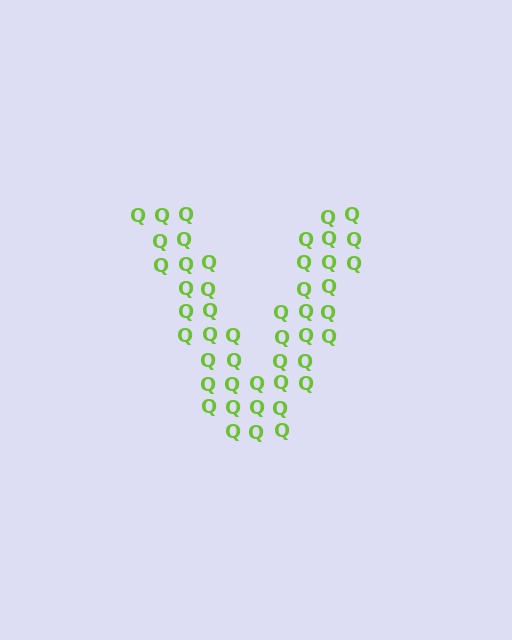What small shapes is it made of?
It is made of small letter Q's.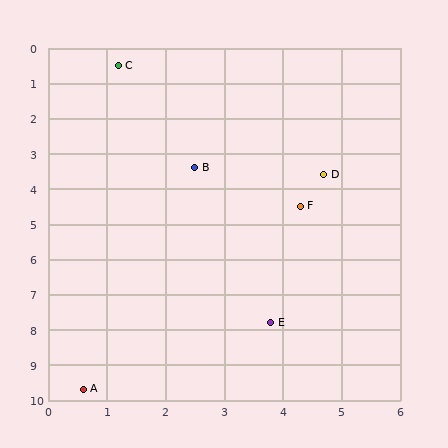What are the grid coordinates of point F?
Point F is at approximately (4.3, 4.5).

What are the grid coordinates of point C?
Point C is at approximately (1.2, 0.5).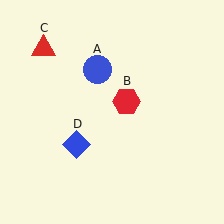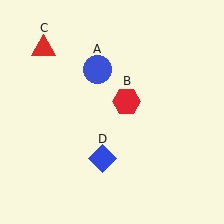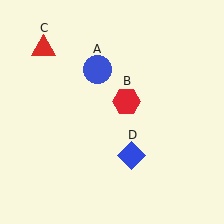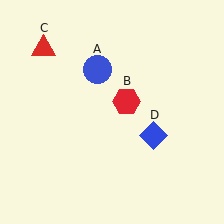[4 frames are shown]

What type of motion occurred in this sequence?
The blue diamond (object D) rotated counterclockwise around the center of the scene.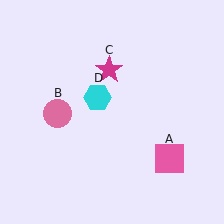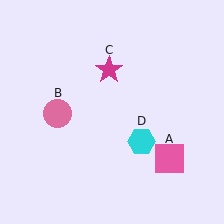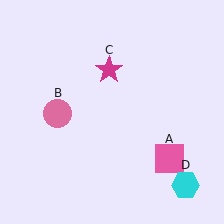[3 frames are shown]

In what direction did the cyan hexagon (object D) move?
The cyan hexagon (object D) moved down and to the right.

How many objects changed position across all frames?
1 object changed position: cyan hexagon (object D).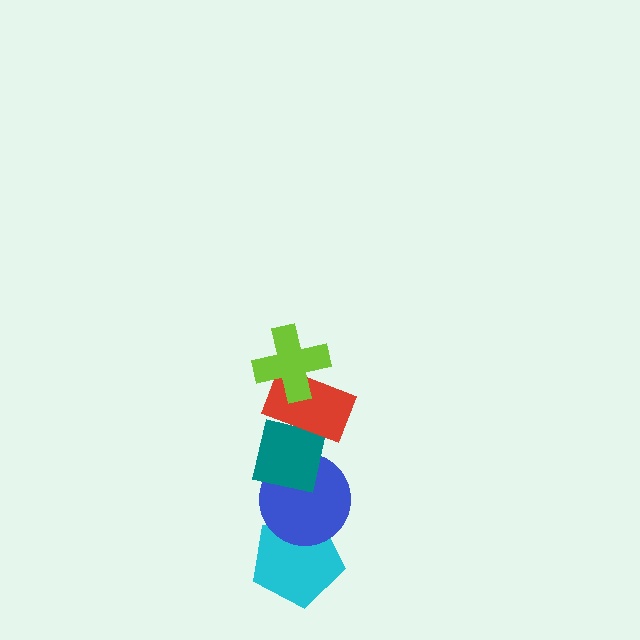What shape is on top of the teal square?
The red rectangle is on top of the teal square.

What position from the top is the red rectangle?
The red rectangle is 2nd from the top.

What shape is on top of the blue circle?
The teal square is on top of the blue circle.